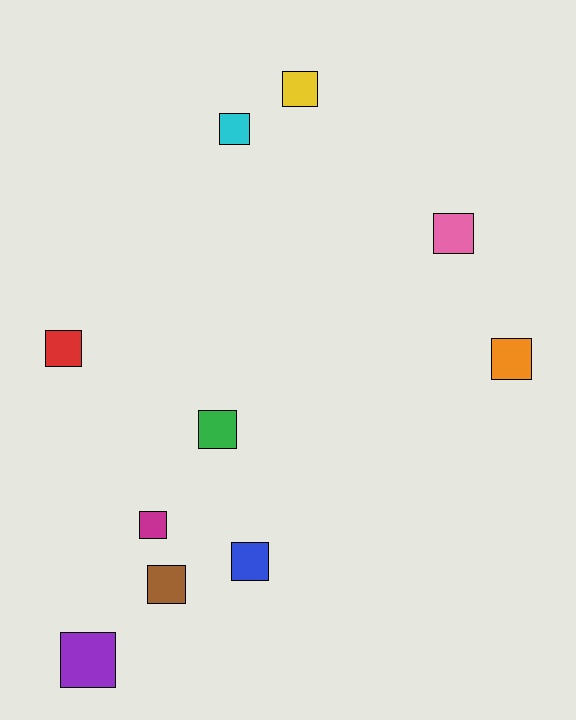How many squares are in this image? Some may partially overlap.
There are 10 squares.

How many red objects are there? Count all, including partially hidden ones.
There is 1 red object.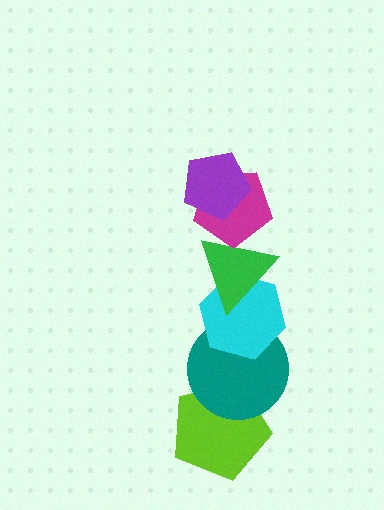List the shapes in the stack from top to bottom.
From top to bottom: the purple pentagon, the magenta pentagon, the green triangle, the cyan hexagon, the teal circle, the lime pentagon.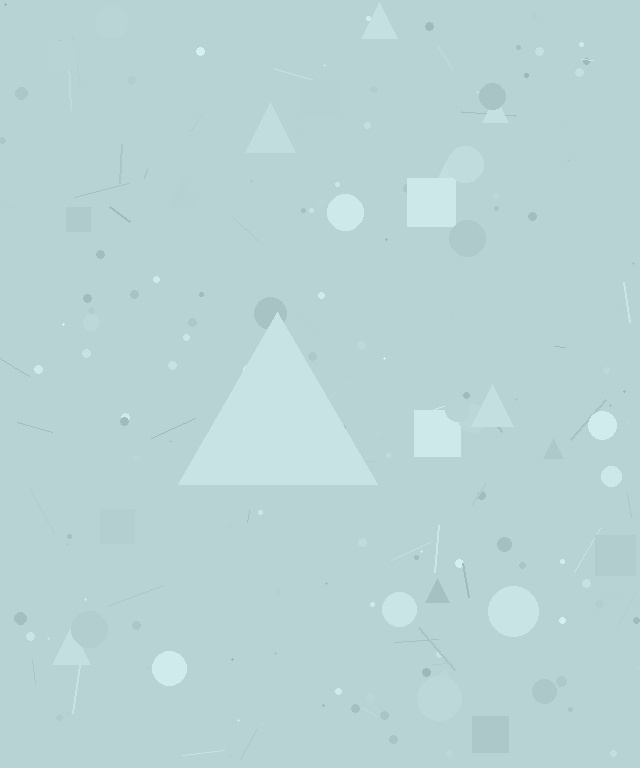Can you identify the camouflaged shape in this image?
The camouflaged shape is a triangle.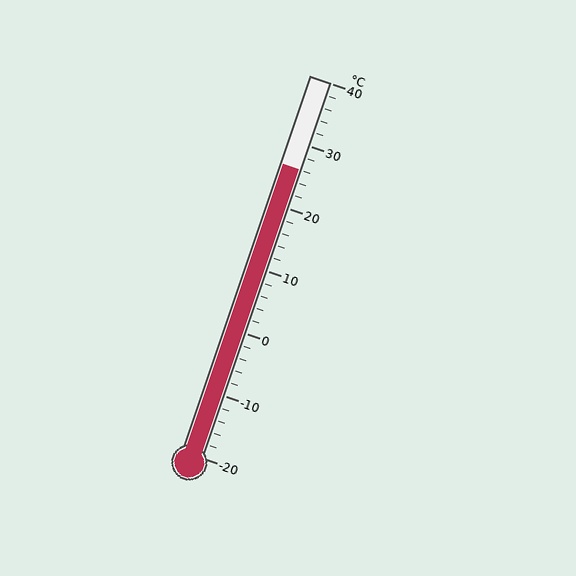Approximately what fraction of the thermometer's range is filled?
The thermometer is filled to approximately 75% of its range.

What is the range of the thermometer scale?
The thermometer scale ranges from -20°C to 40°C.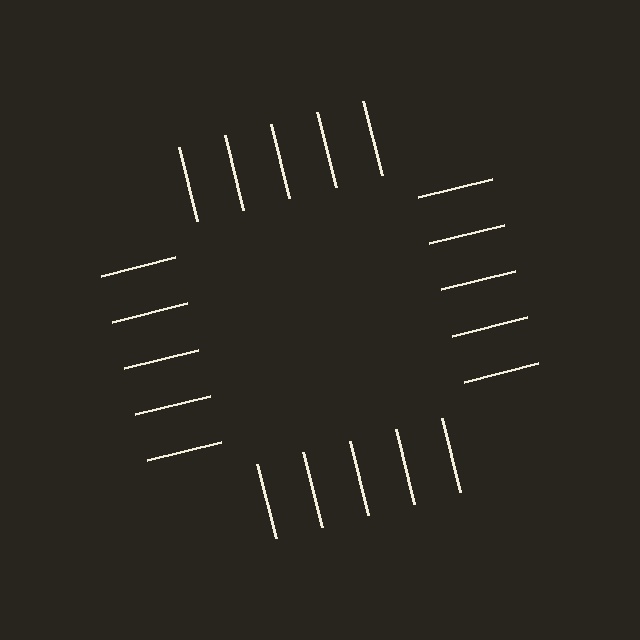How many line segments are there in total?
20 — 5 along each of the 4 edges.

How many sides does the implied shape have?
4 sides — the line-ends trace a square.